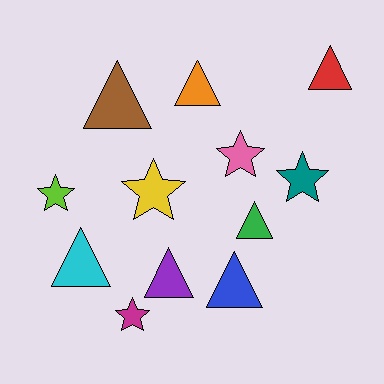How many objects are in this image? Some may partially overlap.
There are 12 objects.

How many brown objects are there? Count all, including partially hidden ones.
There is 1 brown object.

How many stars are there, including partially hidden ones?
There are 5 stars.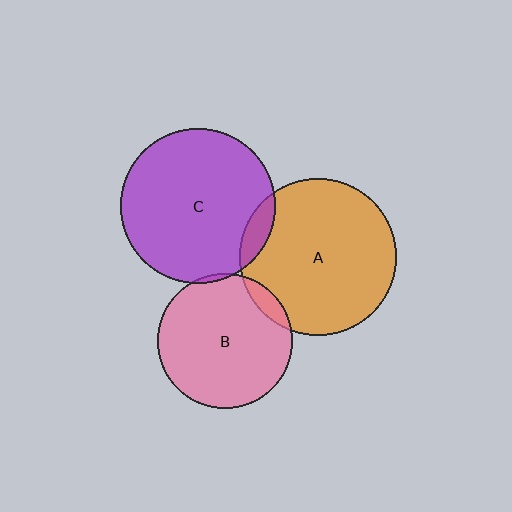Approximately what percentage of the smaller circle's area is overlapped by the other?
Approximately 5%.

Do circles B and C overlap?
Yes.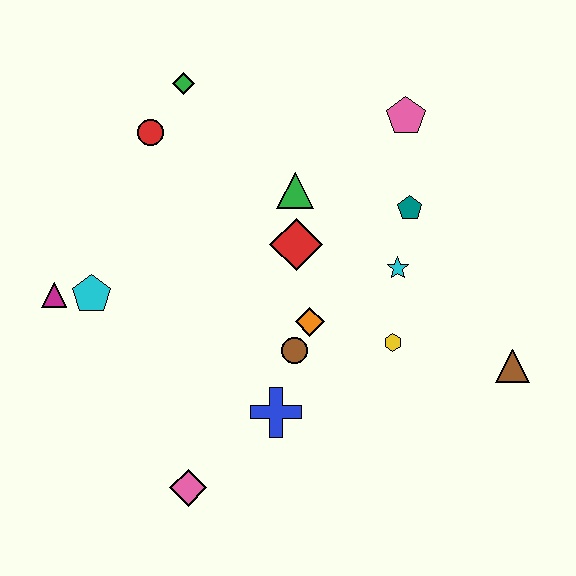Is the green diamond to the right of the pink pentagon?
No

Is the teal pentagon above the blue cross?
Yes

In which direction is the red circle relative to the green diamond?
The red circle is below the green diamond.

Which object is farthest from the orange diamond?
The green diamond is farthest from the orange diamond.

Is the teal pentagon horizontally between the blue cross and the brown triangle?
Yes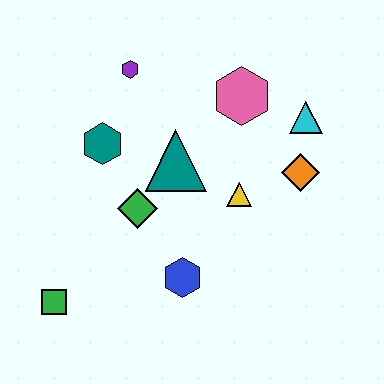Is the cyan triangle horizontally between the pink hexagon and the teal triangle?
No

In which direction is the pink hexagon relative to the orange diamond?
The pink hexagon is above the orange diamond.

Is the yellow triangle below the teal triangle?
Yes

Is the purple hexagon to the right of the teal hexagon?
Yes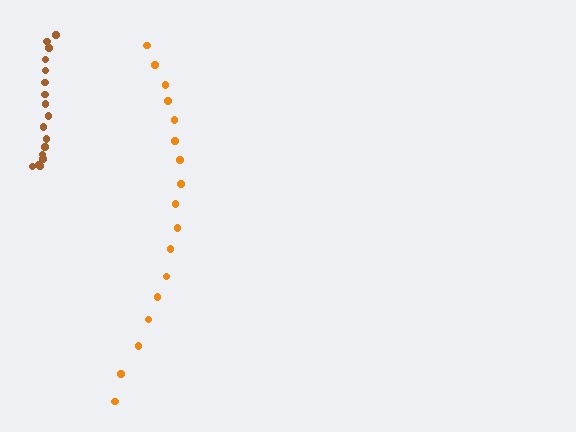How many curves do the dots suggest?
There are 2 distinct paths.